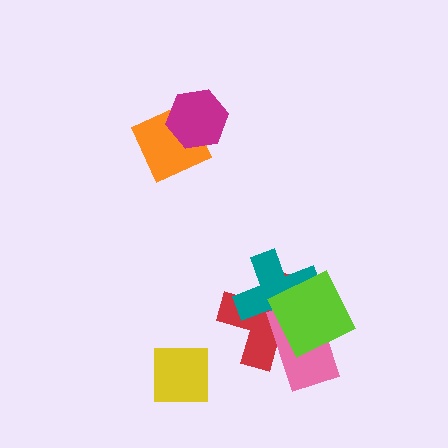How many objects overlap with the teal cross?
3 objects overlap with the teal cross.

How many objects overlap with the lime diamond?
3 objects overlap with the lime diamond.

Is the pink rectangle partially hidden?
Yes, it is partially covered by another shape.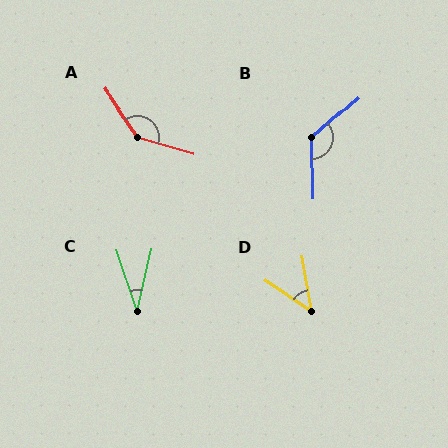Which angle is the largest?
A, at approximately 142 degrees.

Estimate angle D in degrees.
Approximately 46 degrees.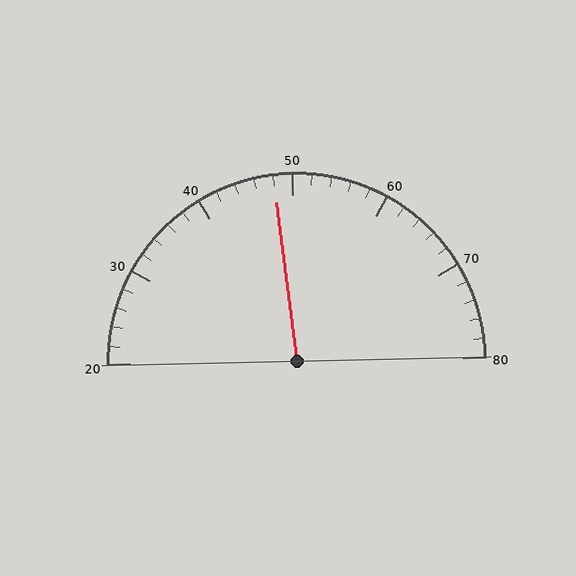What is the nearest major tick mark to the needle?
The nearest major tick mark is 50.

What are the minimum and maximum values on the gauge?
The gauge ranges from 20 to 80.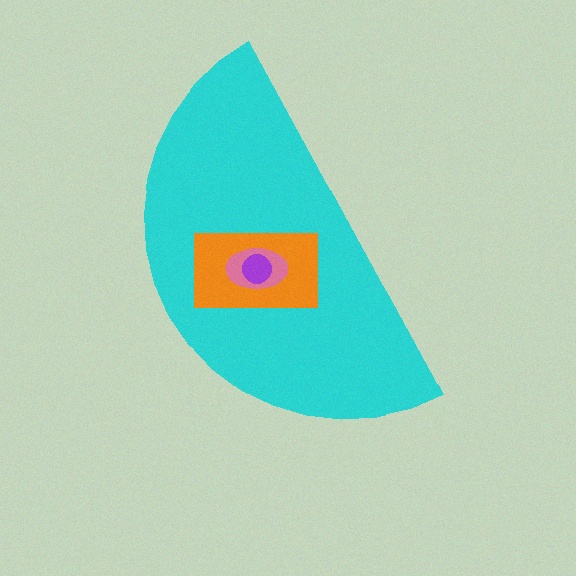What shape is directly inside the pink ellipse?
The purple circle.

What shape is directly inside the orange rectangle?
The pink ellipse.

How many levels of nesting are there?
4.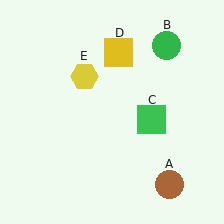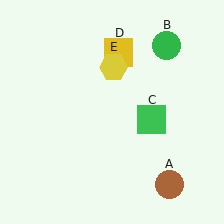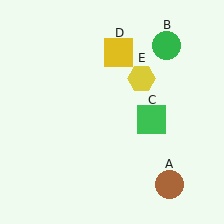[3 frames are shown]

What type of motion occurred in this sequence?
The yellow hexagon (object E) rotated clockwise around the center of the scene.